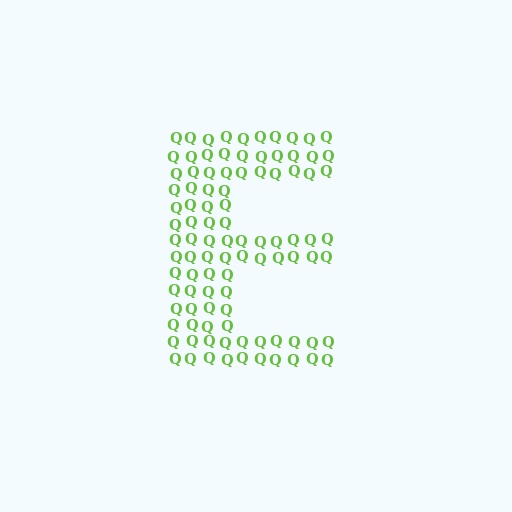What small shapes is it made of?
It is made of small letter Q's.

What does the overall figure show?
The overall figure shows the letter E.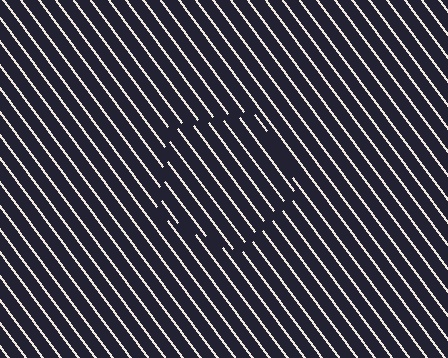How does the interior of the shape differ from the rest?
The interior of the shape contains the same grating, shifted by half a period — the contour is defined by the phase discontinuity where line-ends from the inner and outer gratings abut.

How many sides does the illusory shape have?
5 sides — the line-ends trace a pentagon.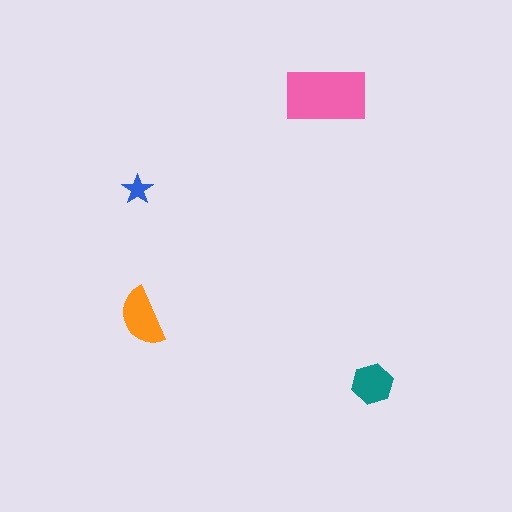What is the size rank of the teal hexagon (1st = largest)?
3rd.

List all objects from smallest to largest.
The blue star, the teal hexagon, the orange semicircle, the pink rectangle.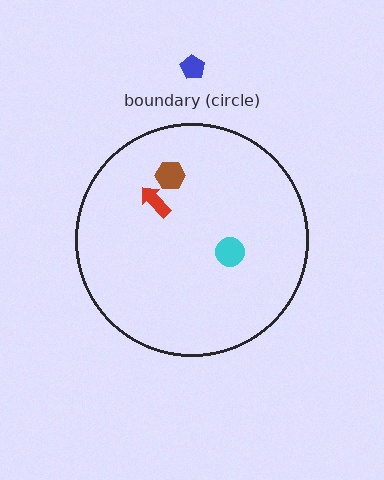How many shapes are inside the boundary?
3 inside, 1 outside.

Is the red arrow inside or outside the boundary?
Inside.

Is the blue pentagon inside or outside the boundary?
Outside.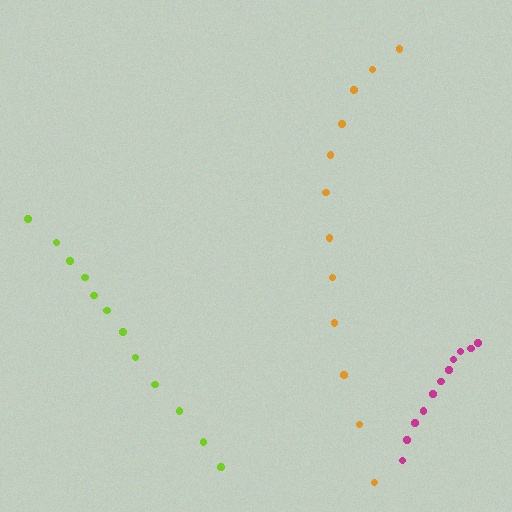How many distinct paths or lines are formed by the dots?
There are 3 distinct paths.